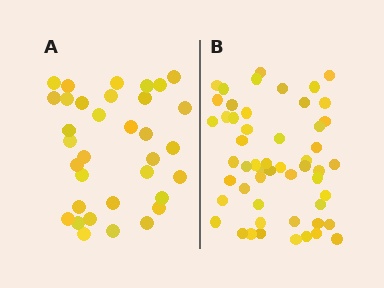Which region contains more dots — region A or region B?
Region B (the right region) has more dots.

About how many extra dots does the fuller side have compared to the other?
Region B has approximately 20 more dots than region A.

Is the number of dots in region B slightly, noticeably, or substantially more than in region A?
Region B has substantially more. The ratio is roughly 1.6 to 1.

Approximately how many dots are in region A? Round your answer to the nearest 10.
About 30 dots. (The exact count is 34, which rounds to 30.)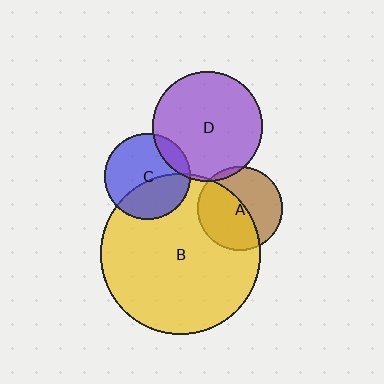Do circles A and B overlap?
Yes.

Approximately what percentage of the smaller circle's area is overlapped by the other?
Approximately 50%.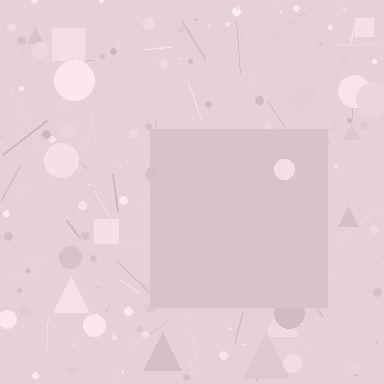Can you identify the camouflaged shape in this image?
The camouflaged shape is a square.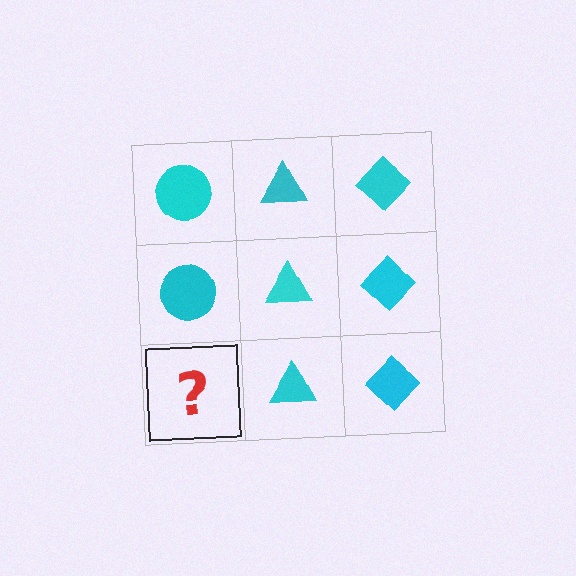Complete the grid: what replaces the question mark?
The question mark should be replaced with a cyan circle.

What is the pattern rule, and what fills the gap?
The rule is that each column has a consistent shape. The gap should be filled with a cyan circle.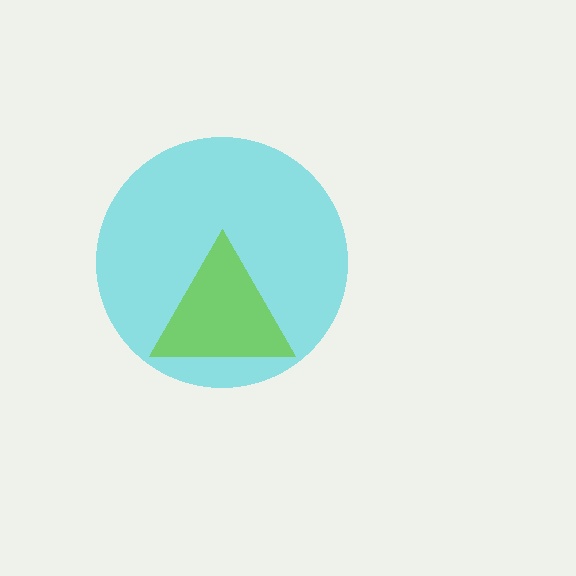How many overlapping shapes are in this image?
There are 2 overlapping shapes in the image.